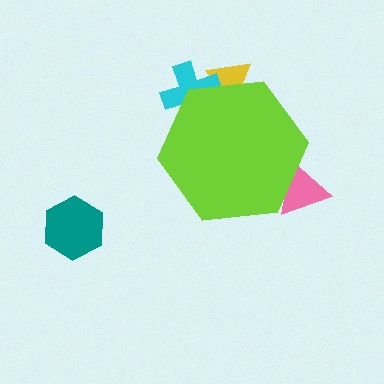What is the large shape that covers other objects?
A lime hexagon.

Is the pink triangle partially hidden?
Yes, the pink triangle is partially hidden behind the lime hexagon.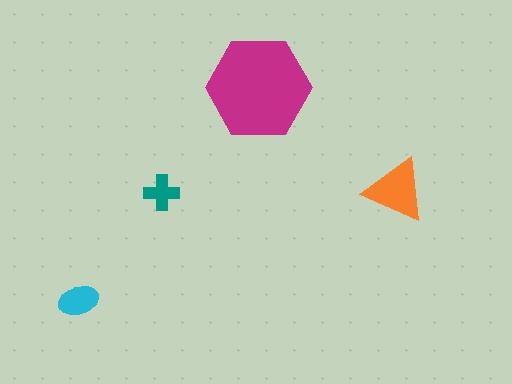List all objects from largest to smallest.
The magenta hexagon, the orange triangle, the cyan ellipse, the teal cross.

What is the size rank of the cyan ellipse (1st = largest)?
3rd.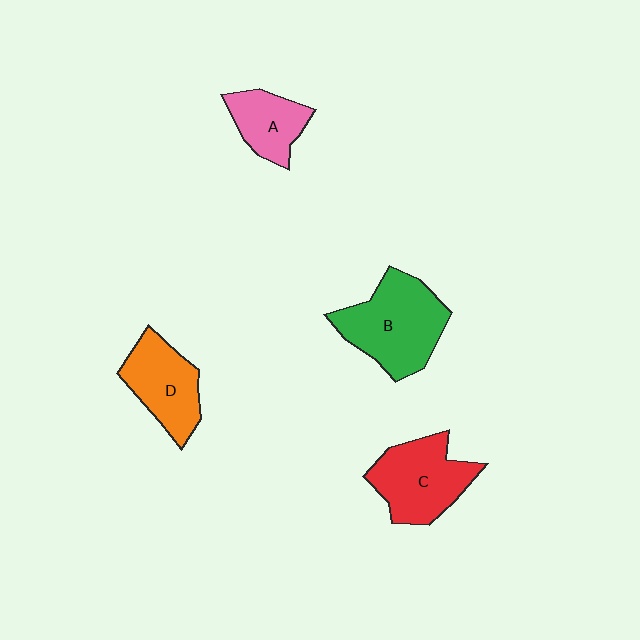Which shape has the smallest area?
Shape A (pink).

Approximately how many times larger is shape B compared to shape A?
Approximately 1.8 times.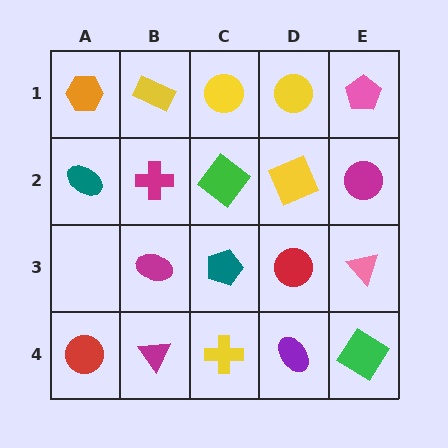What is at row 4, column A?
A red circle.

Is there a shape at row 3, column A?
No, that cell is empty.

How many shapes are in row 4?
5 shapes.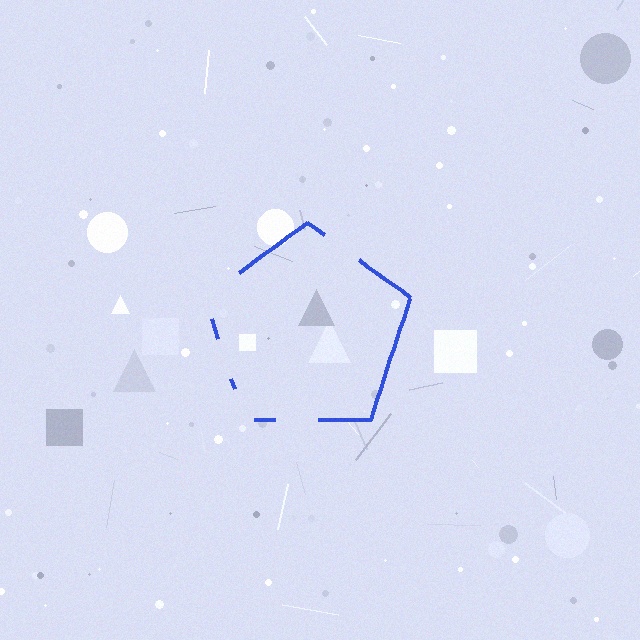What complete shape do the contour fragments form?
The contour fragments form a pentagon.